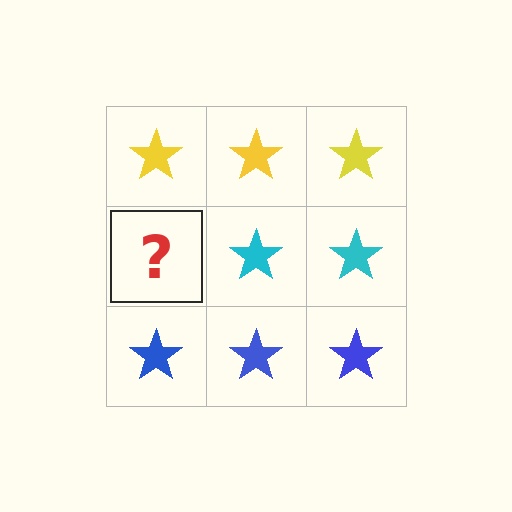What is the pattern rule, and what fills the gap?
The rule is that each row has a consistent color. The gap should be filled with a cyan star.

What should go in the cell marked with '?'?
The missing cell should contain a cyan star.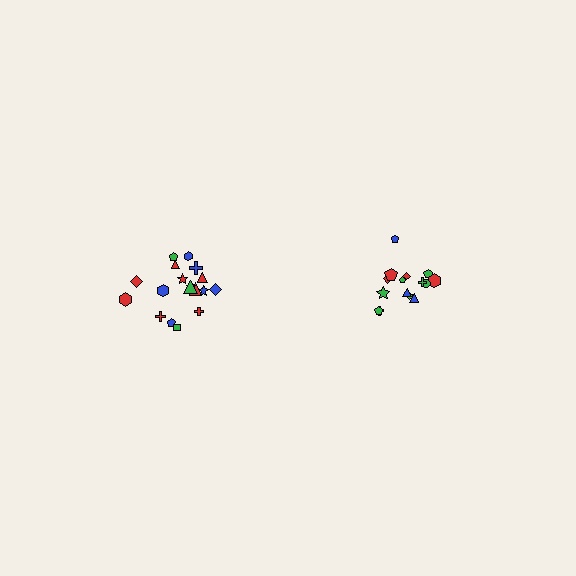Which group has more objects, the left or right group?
The left group.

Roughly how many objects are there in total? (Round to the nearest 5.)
Roughly 35 objects in total.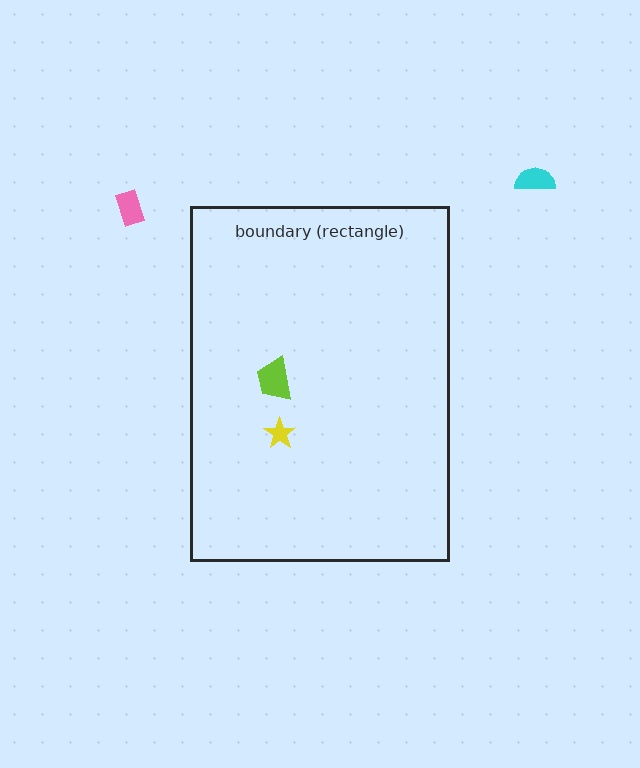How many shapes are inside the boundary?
2 inside, 2 outside.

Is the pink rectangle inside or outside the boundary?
Outside.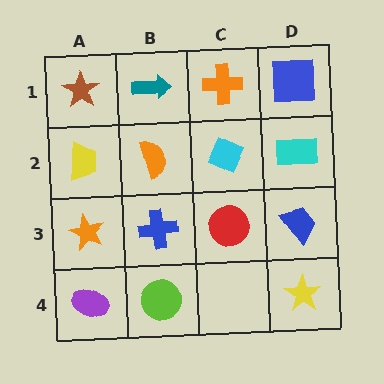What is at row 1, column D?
A blue square.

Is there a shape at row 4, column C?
No, that cell is empty.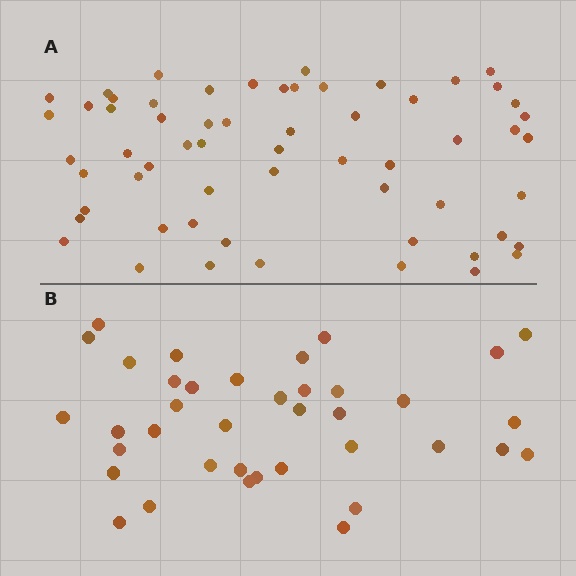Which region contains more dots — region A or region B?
Region A (the top region) has more dots.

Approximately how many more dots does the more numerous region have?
Region A has approximately 20 more dots than region B.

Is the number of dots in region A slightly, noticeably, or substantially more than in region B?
Region A has substantially more. The ratio is roughly 1.6 to 1.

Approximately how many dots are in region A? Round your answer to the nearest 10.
About 60 dots.